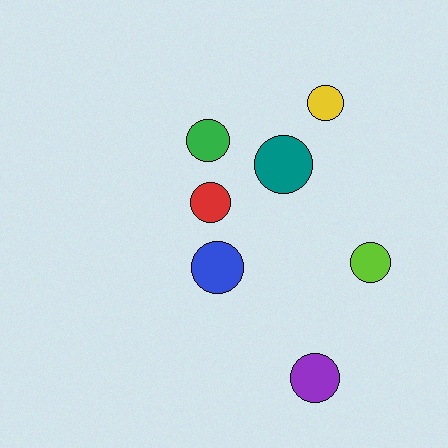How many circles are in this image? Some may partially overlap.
There are 7 circles.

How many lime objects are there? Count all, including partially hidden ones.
There is 1 lime object.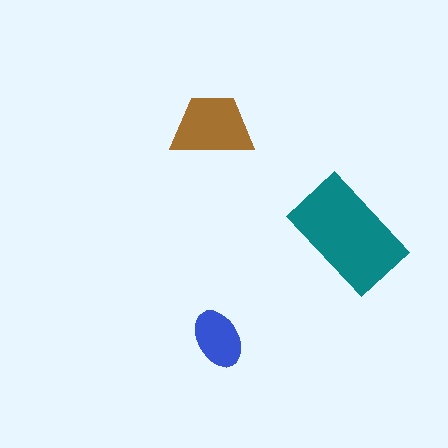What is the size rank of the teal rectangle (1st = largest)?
1st.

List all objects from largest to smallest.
The teal rectangle, the brown trapezoid, the blue ellipse.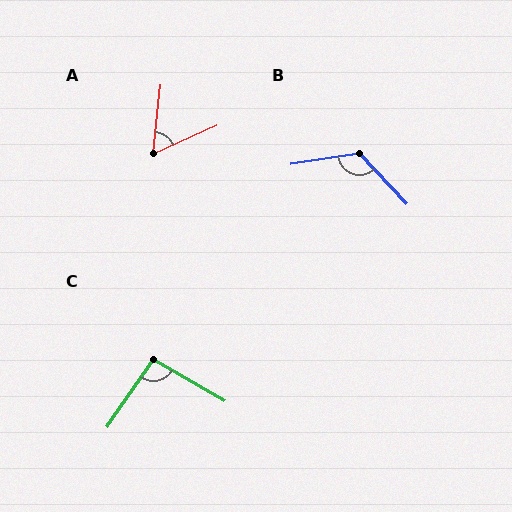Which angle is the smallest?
A, at approximately 60 degrees.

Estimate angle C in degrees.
Approximately 94 degrees.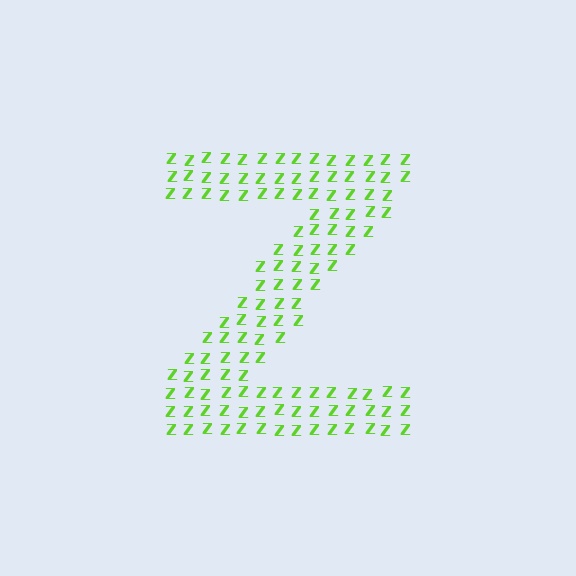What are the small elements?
The small elements are letter Z's.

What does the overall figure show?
The overall figure shows the letter Z.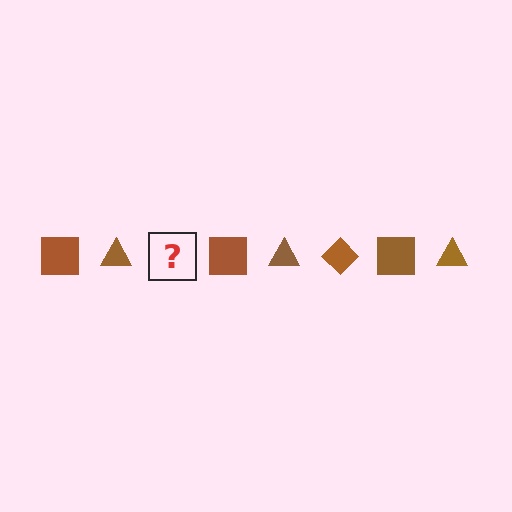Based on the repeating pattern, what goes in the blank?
The blank should be a brown diamond.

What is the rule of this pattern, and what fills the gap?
The rule is that the pattern cycles through square, triangle, diamond shapes in brown. The gap should be filled with a brown diamond.